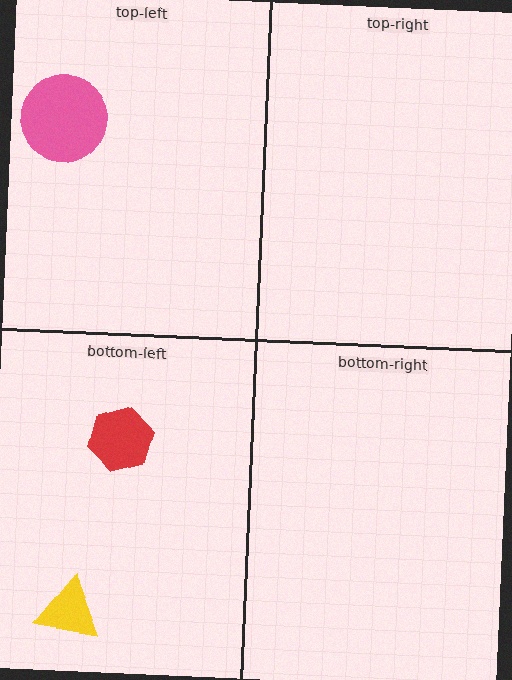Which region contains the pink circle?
The top-left region.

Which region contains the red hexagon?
The bottom-left region.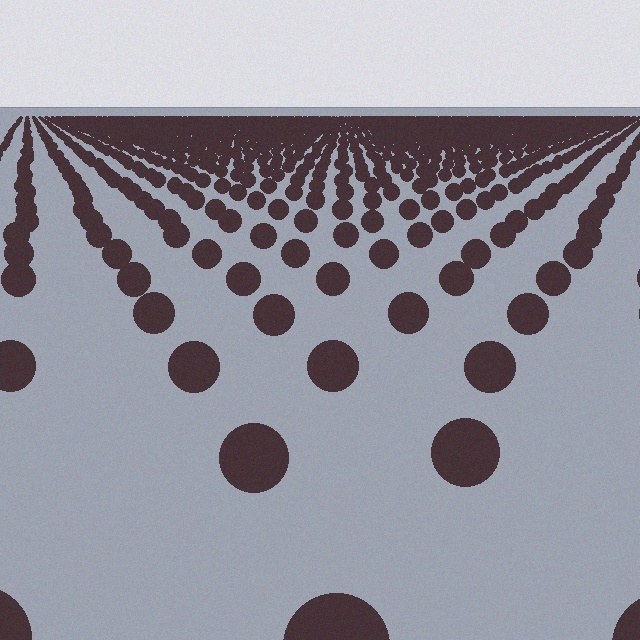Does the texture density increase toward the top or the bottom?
Density increases toward the top.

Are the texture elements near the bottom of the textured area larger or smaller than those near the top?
Larger. Near the bottom, elements are closer to the viewer and appear at a bigger on-screen size.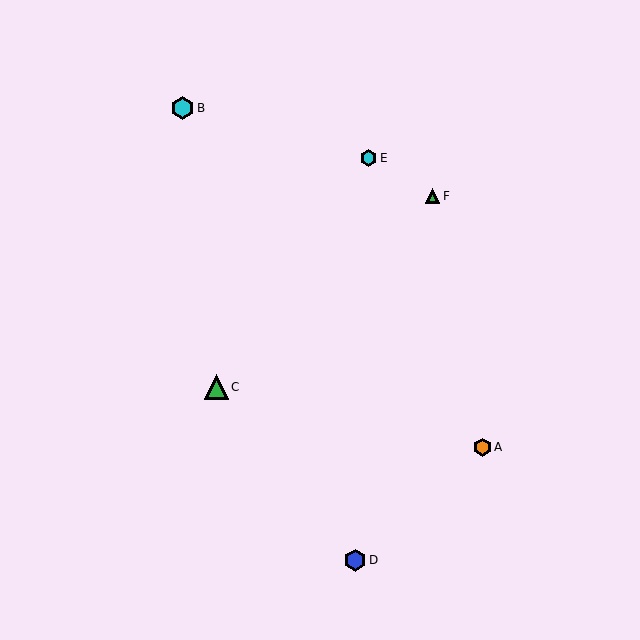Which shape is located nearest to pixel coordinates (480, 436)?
The orange hexagon (labeled A) at (482, 447) is nearest to that location.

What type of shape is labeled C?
Shape C is a green triangle.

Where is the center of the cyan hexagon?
The center of the cyan hexagon is at (369, 158).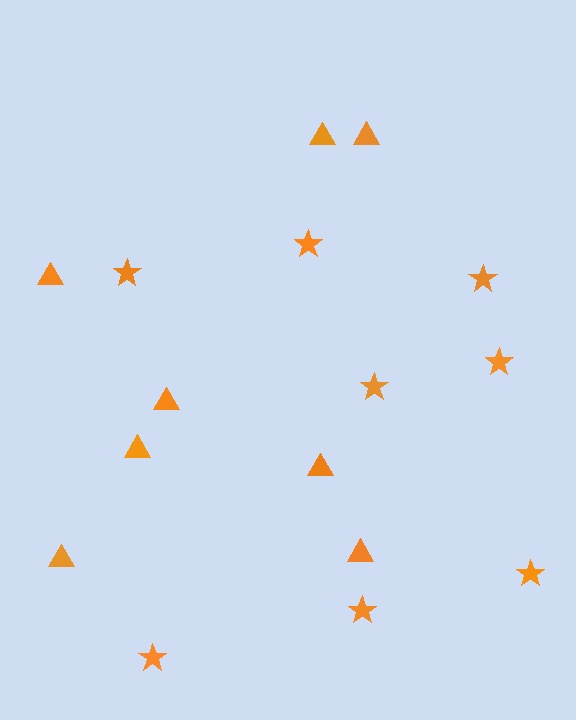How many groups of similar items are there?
There are 2 groups: one group of triangles (8) and one group of stars (8).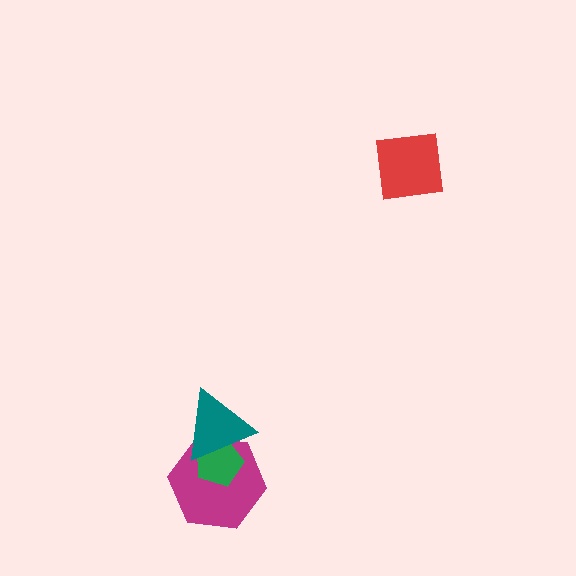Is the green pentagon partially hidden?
Yes, it is partially covered by another shape.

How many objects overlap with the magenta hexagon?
2 objects overlap with the magenta hexagon.